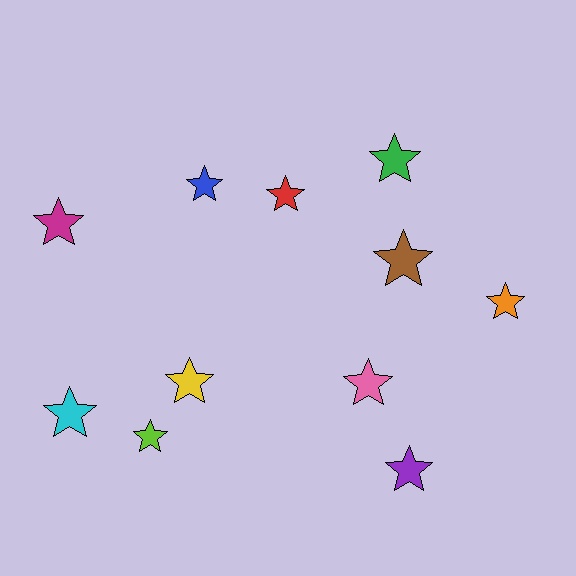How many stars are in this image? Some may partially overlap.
There are 11 stars.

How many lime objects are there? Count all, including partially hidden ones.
There is 1 lime object.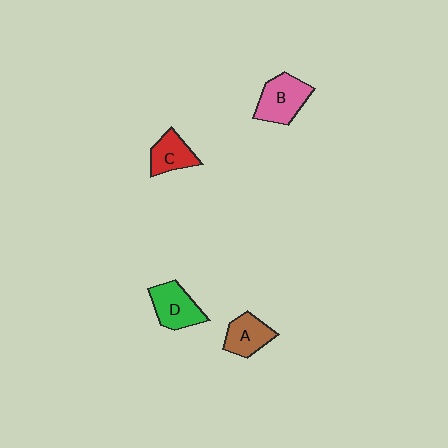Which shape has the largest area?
Shape B (pink).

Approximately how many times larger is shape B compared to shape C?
Approximately 1.4 times.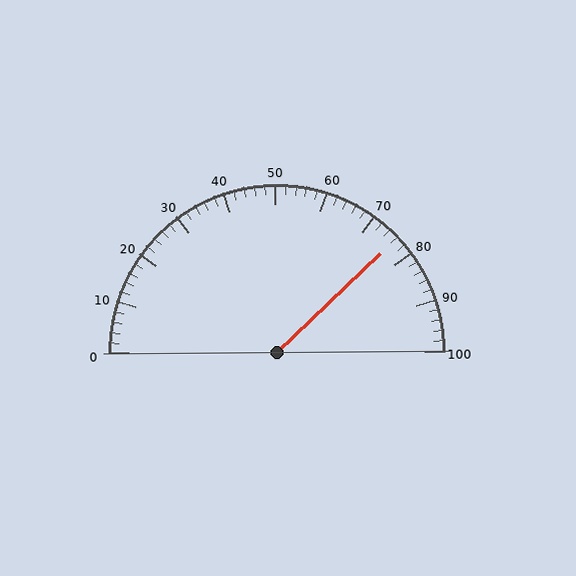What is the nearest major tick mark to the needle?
The nearest major tick mark is 80.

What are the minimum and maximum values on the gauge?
The gauge ranges from 0 to 100.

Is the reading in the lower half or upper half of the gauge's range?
The reading is in the upper half of the range (0 to 100).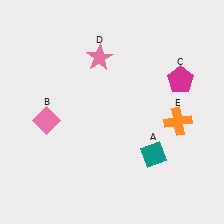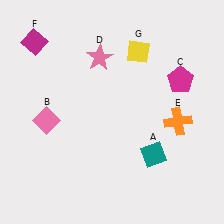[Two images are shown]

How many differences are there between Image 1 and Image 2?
There are 2 differences between the two images.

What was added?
A magenta diamond (F), a yellow diamond (G) were added in Image 2.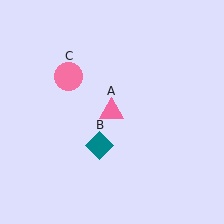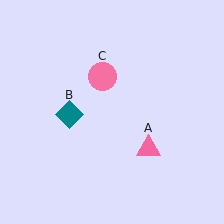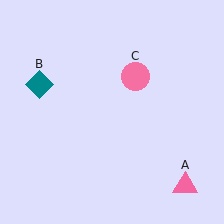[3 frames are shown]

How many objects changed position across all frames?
3 objects changed position: pink triangle (object A), teal diamond (object B), pink circle (object C).